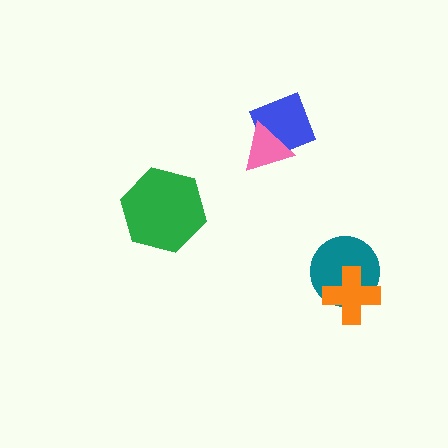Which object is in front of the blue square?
The pink triangle is in front of the blue square.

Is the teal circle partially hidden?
Yes, it is partially covered by another shape.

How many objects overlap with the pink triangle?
1 object overlaps with the pink triangle.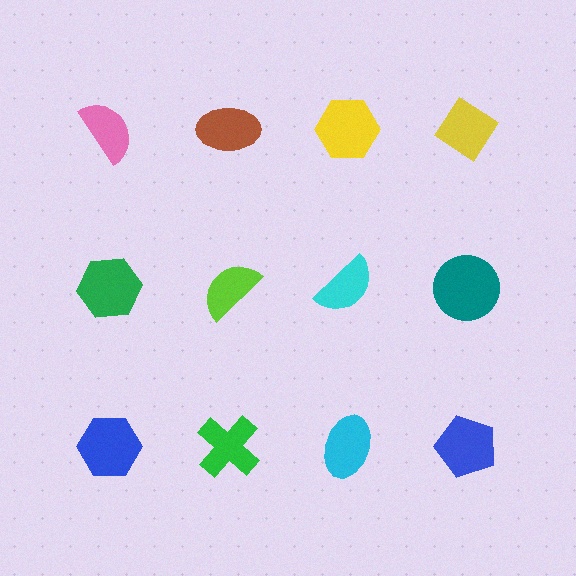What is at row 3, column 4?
A blue pentagon.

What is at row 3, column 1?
A blue hexagon.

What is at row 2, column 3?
A cyan semicircle.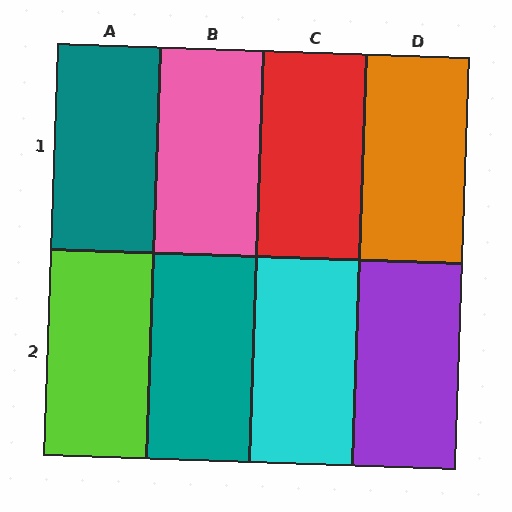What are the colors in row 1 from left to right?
Teal, pink, red, orange.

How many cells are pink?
1 cell is pink.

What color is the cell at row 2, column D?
Purple.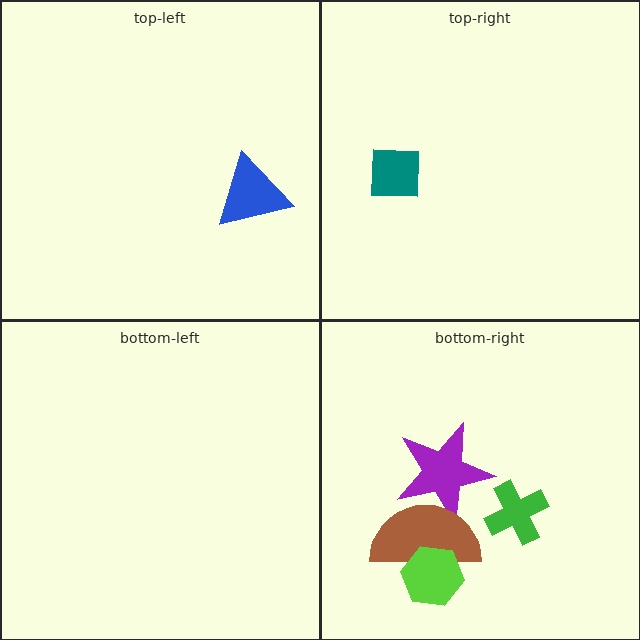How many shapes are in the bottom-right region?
4.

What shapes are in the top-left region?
The blue triangle.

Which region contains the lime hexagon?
The bottom-right region.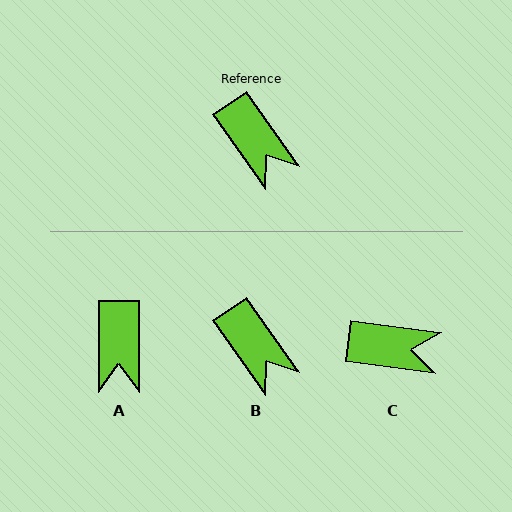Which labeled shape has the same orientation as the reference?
B.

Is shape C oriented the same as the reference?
No, it is off by about 47 degrees.